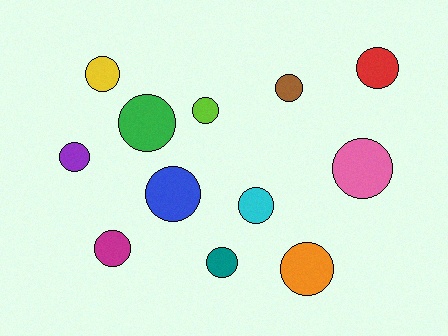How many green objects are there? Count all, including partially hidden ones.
There is 1 green object.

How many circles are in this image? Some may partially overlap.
There are 12 circles.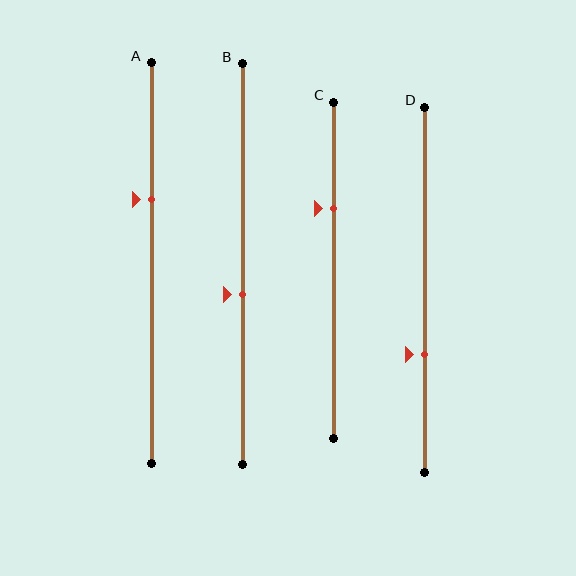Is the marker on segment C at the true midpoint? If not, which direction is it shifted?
No, the marker on segment C is shifted upward by about 18% of the segment length.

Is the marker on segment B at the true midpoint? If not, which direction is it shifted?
No, the marker on segment B is shifted downward by about 8% of the segment length.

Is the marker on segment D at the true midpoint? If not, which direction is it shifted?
No, the marker on segment D is shifted downward by about 18% of the segment length.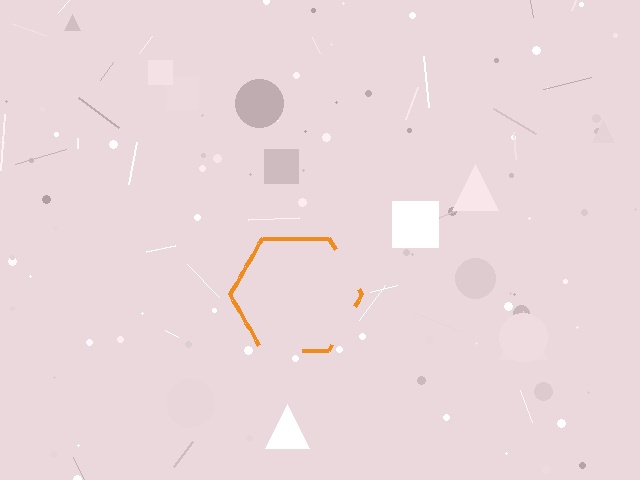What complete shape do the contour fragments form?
The contour fragments form a hexagon.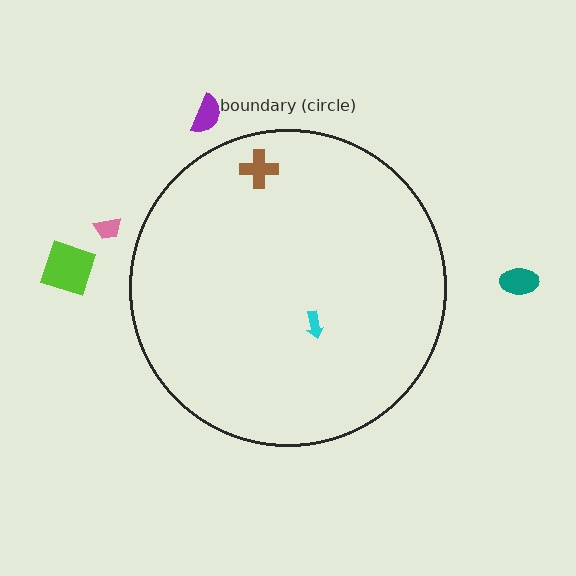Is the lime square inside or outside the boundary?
Outside.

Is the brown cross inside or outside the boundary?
Inside.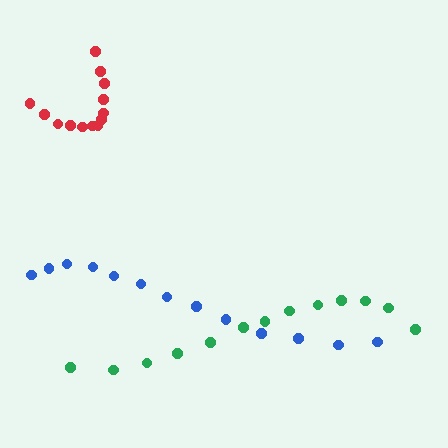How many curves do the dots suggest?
There are 3 distinct paths.